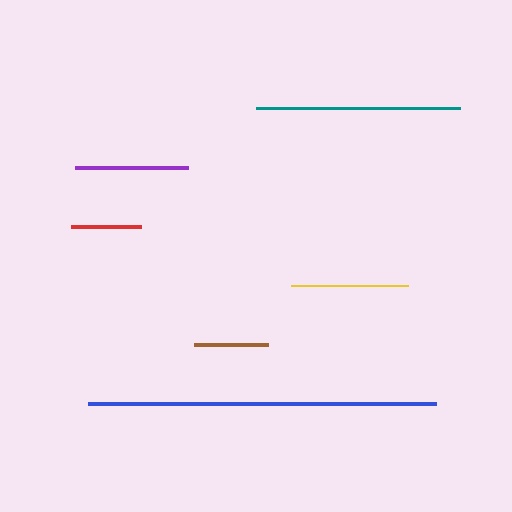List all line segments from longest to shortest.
From longest to shortest: blue, teal, yellow, purple, brown, red.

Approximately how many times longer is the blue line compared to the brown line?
The blue line is approximately 4.7 times the length of the brown line.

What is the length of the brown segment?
The brown segment is approximately 73 pixels long.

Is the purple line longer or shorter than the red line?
The purple line is longer than the red line.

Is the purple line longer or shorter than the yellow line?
The yellow line is longer than the purple line.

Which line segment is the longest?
The blue line is the longest at approximately 348 pixels.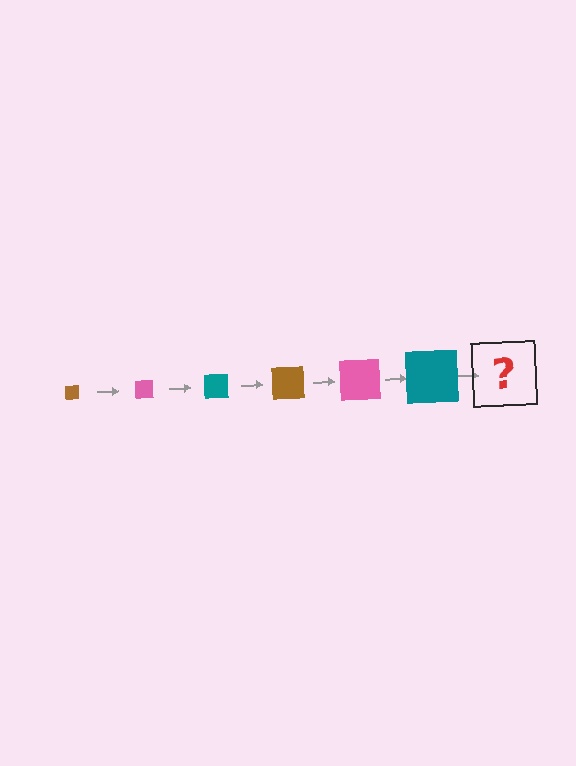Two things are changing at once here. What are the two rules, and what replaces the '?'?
The two rules are that the square grows larger each step and the color cycles through brown, pink, and teal. The '?' should be a brown square, larger than the previous one.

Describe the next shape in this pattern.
It should be a brown square, larger than the previous one.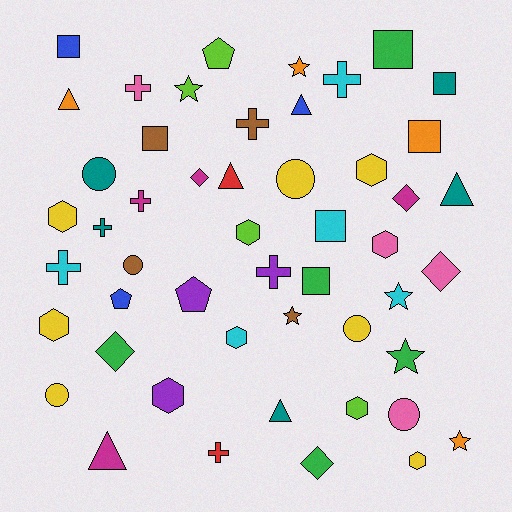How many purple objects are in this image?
There are 3 purple objects.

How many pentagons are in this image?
There are 3 pentagons.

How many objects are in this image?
There are 50 objects.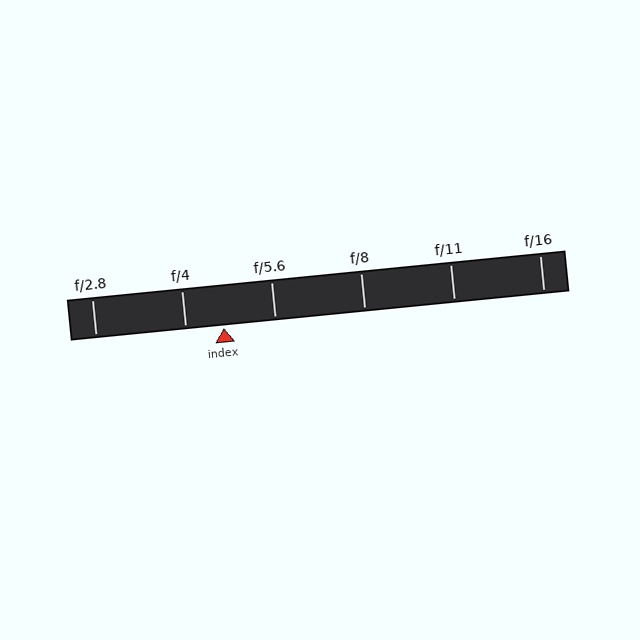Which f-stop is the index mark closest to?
The index mark is closest to f/4.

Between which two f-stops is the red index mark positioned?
The index mark is between f/4 and f/5.6.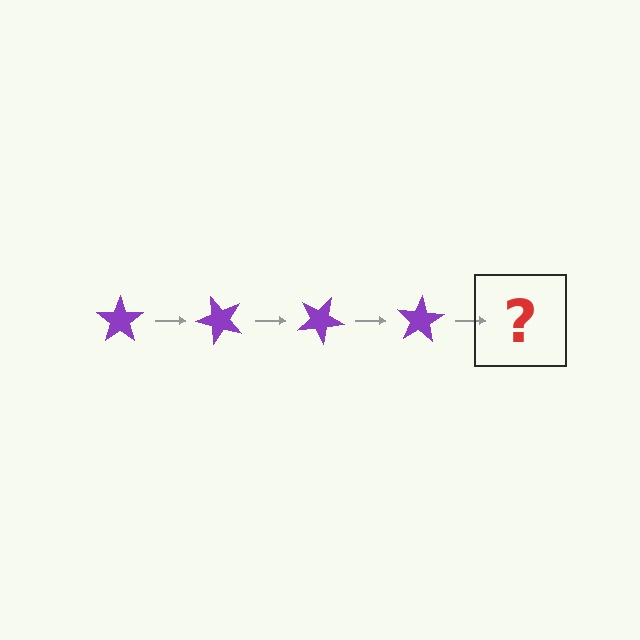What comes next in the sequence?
The next element should be a purple star rotated 200 degrees.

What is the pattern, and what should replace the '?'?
The pattern is that the star rotates 50 degrees each step. The '?' should be a purple star rotated 200 degrees.